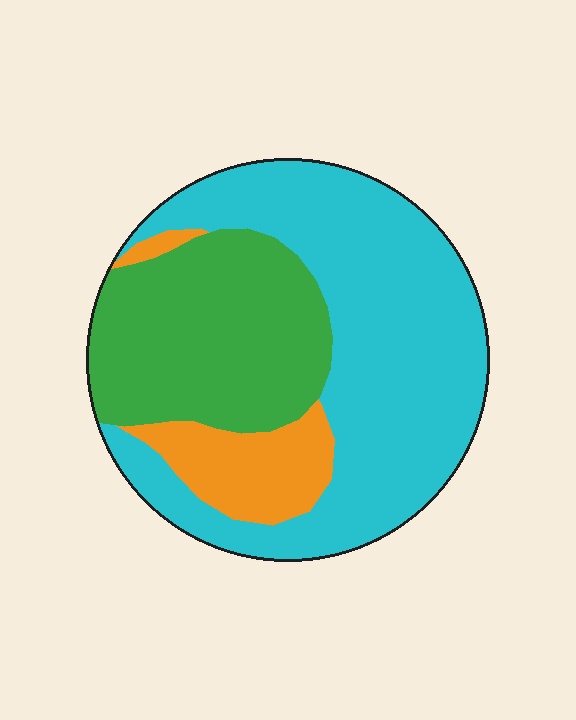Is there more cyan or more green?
Cyan.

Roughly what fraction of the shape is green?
Green covers roughly 30% of the shape.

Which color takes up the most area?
Cyan, at roughly 55%.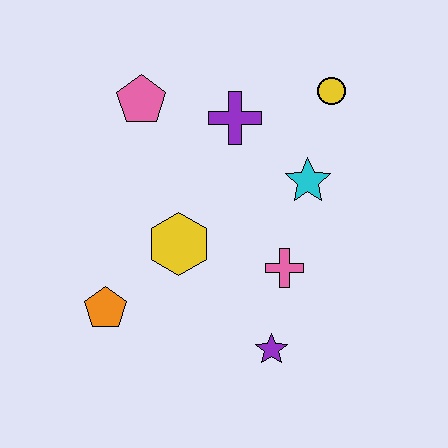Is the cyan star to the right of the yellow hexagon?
Yes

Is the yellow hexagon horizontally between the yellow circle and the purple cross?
No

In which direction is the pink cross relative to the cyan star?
The pink cross is below the cyan star.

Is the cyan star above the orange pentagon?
Yes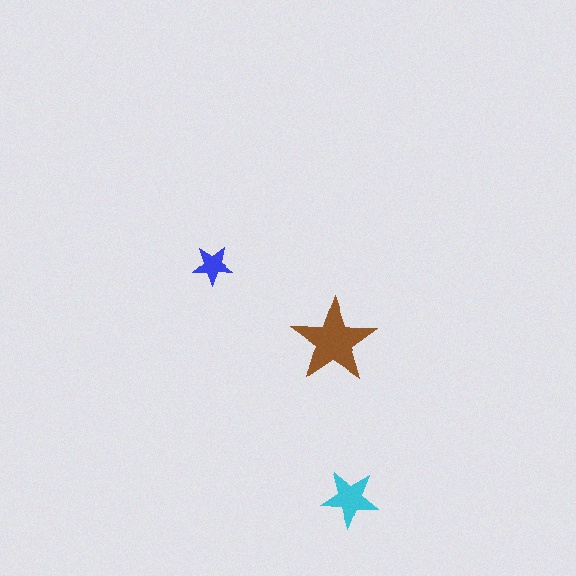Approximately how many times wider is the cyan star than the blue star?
About 1.5 times wider.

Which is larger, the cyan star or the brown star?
The brown one.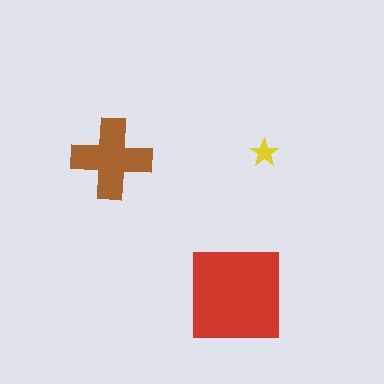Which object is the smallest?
The yellow star.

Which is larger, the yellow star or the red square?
The red square.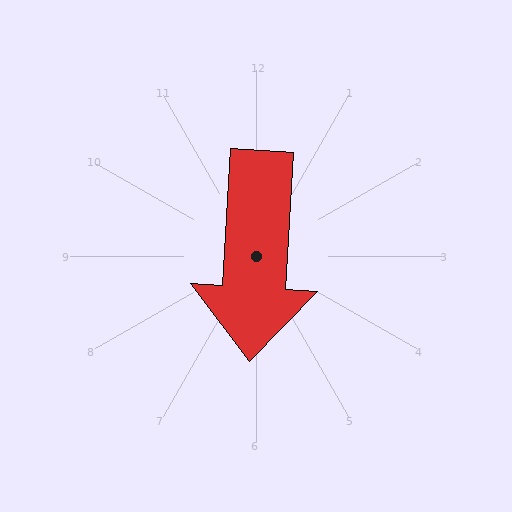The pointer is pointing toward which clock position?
Roughly 6 o'clock.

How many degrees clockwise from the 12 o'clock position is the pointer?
Approximately 183 degrees.